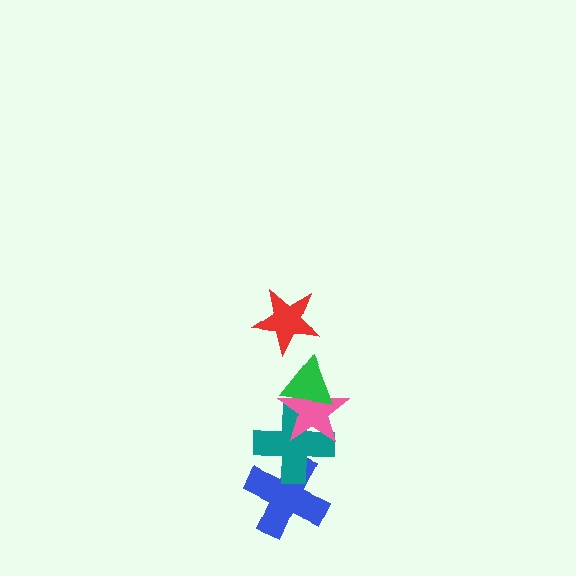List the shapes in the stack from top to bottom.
From top to bottom: the red star, the green triangle, the pink star, the teal cross, the blue cross.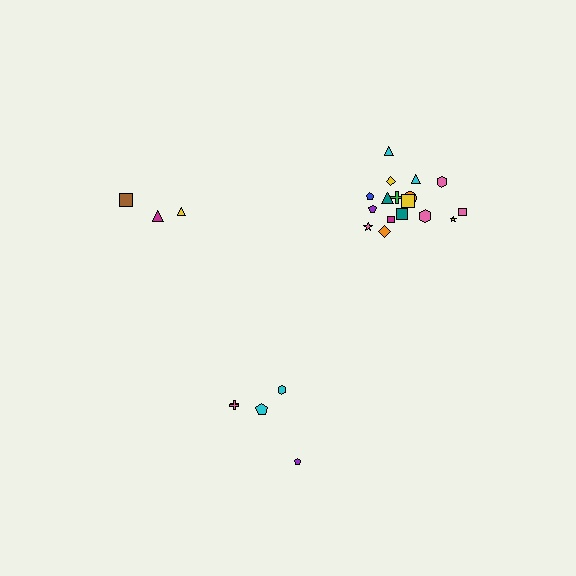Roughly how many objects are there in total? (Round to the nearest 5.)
Roughly 25 objects in total.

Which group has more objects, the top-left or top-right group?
The top-right group.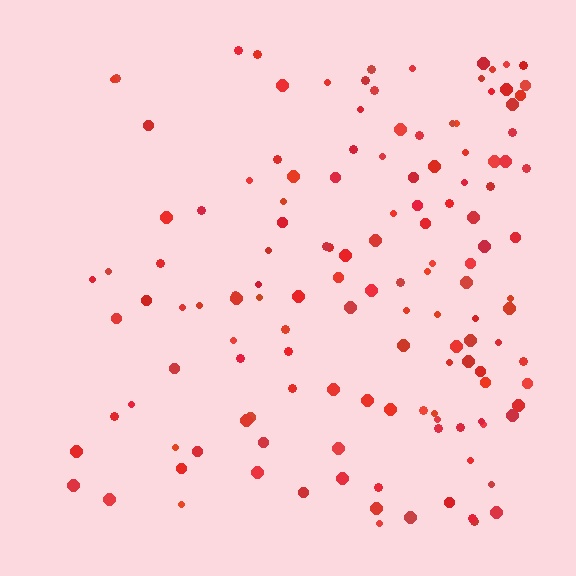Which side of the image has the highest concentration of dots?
The right.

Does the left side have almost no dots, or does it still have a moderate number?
Still a moderate number, just noticeably fewer than the right.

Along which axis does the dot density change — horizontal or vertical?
Horizontal.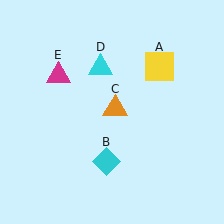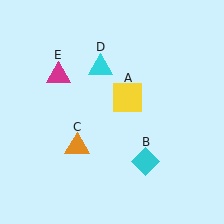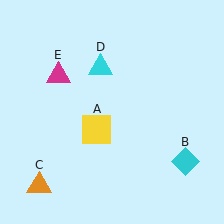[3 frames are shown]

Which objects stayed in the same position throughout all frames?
Cyan triangle (object D) and magenta triangle (object E) remained stationary.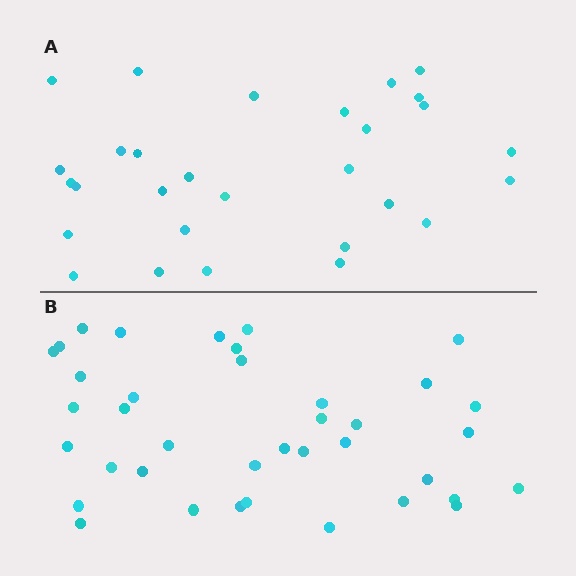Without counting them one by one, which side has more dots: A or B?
Region B (the bottom region) has more dots.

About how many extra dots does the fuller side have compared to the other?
Region B has roughly 8 or so more dots than region A.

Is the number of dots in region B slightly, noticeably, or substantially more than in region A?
Region B has noticeably more, but not dramatically so. The ratio is roughly 1.3 to 1.